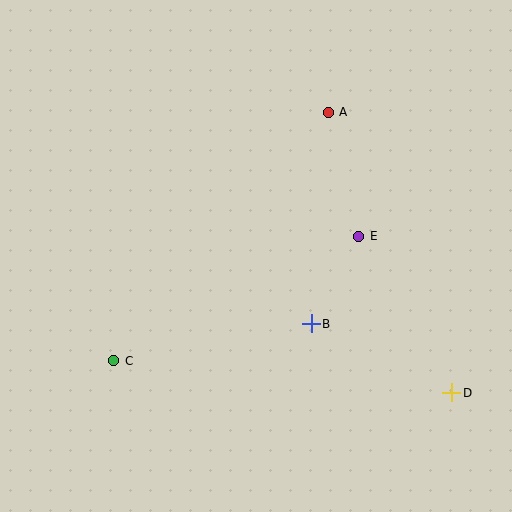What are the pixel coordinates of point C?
Point C is at (114, 361).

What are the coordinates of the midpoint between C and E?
The midpoint between C and E is at (236, 299).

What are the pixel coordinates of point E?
Point E is at (359, 236).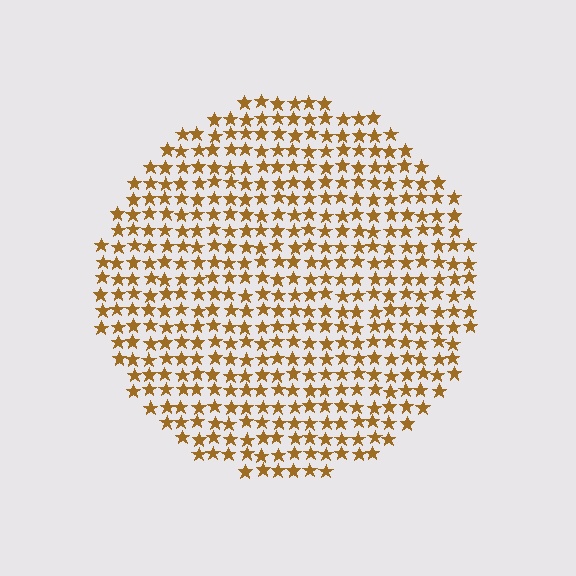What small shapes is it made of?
It is made of small stars.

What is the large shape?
The large shape is a circle.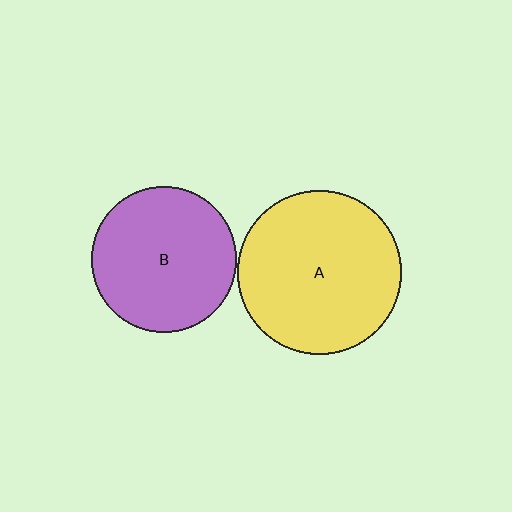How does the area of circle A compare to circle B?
Approximately 1.3 times.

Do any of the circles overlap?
No, none of the circles overlap.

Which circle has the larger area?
Circle A (yellow).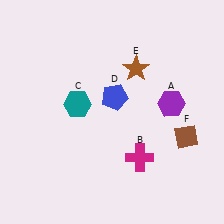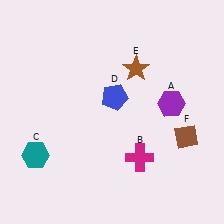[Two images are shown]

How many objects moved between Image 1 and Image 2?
1 object moved between the two images.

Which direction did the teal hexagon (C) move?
The teal hexagon (C) moved down.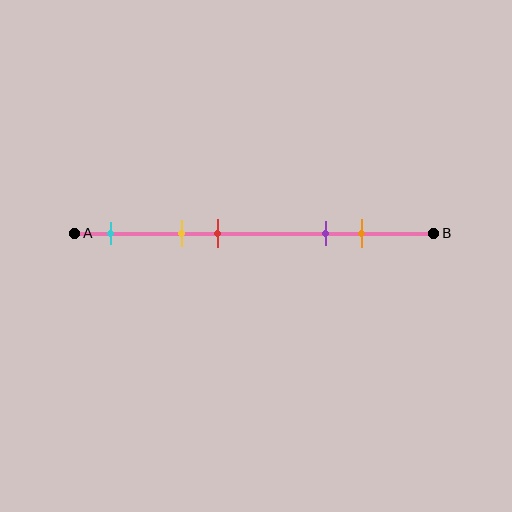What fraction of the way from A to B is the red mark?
The red mark is approximately 40% (0.4) of the way from A to B.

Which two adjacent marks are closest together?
The yellow and red marks are the closest adjacent pair.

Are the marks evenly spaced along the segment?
No, the marks are not evenly spaced.